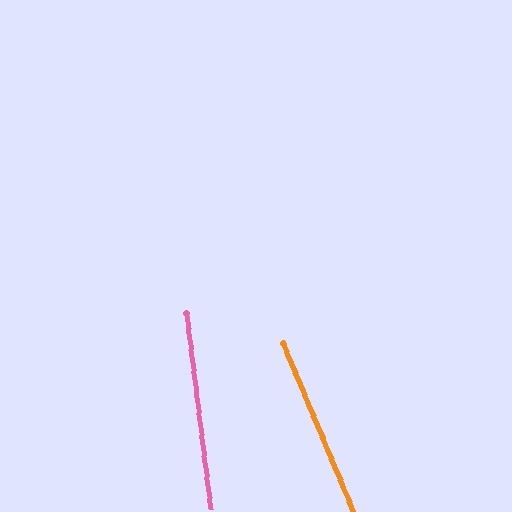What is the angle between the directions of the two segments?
Approximately 16 degrees.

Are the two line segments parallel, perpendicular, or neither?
Neither parallel nor perpendicular — they differ by about 16°.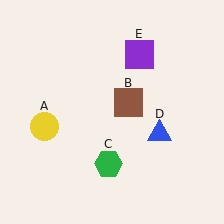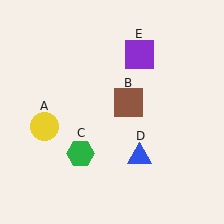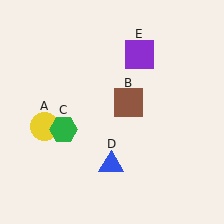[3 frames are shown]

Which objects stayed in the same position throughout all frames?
Yellow circle (object A) and brown square (object B) and purple square (object E) remained stationary.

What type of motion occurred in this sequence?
The green hexagon (object C), blue triangle (object D) rotated clockwise around the center of the scene.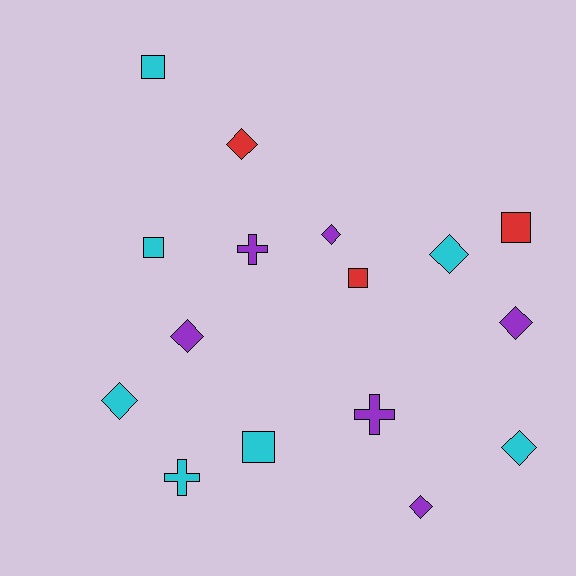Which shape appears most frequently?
Diamond, with 8 objects.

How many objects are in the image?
There are 16 objects.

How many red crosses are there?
There are no red crosses.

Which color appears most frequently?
Cyan, with 7 objects.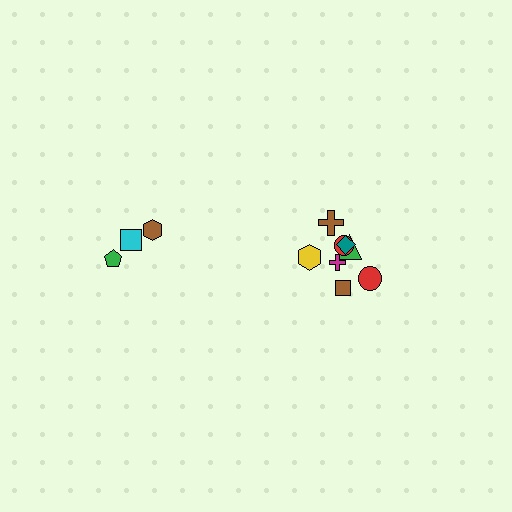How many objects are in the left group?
There are 3 objects.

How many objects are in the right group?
There are 8 objects.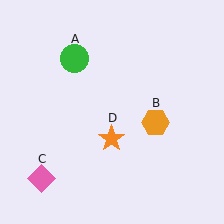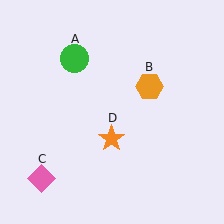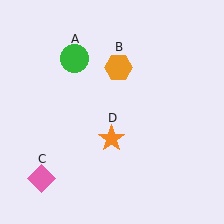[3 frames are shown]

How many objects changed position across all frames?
1 object changed position: orange hexagon (object B).